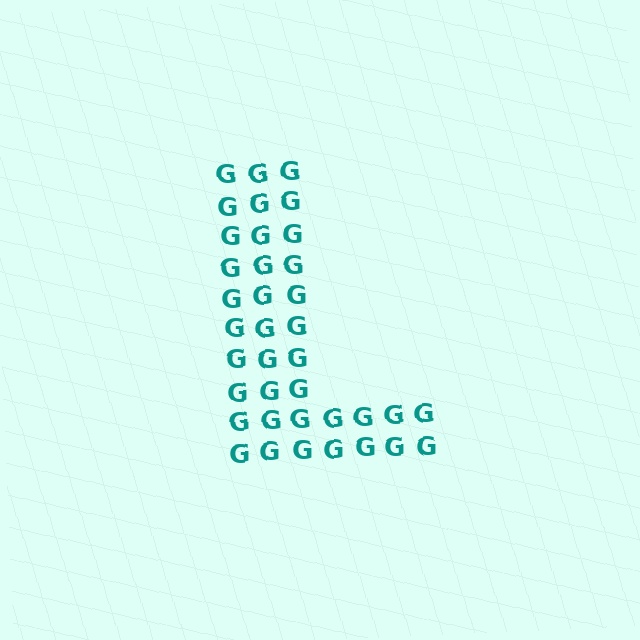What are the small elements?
The small elements are letter G's.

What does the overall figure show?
The overall figure shows the letter L.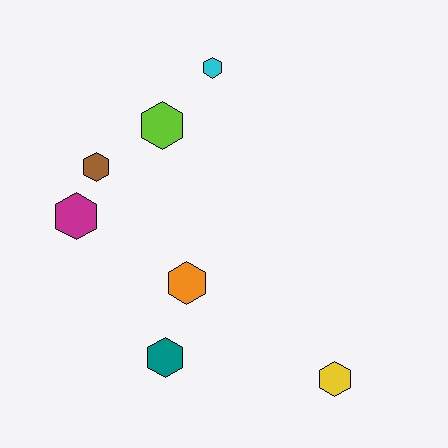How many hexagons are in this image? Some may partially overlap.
There are 7 hexagons.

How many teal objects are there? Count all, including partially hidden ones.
There is 1 teal object.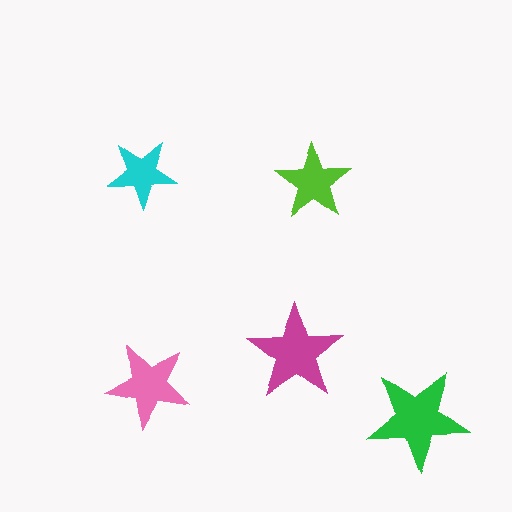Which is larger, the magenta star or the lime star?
The magenta one.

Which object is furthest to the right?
The green star is rightmost.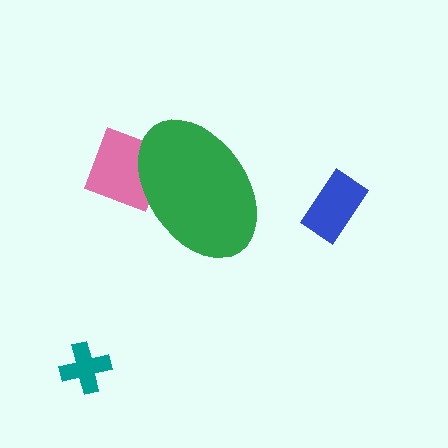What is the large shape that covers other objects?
A green ellipse.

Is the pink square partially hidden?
Yes, the pink square is partially hidden behind the green ellipse.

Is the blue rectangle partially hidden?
No, the blue rectangle is fully visible.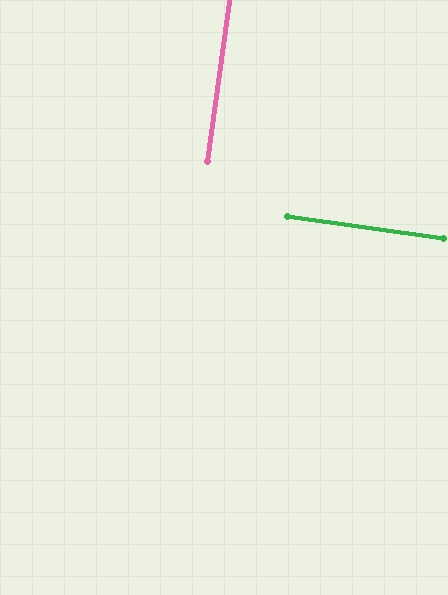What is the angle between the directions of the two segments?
Approximately 90 degrees.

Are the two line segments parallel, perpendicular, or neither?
Perpendicular — they meet at approximately 90°.